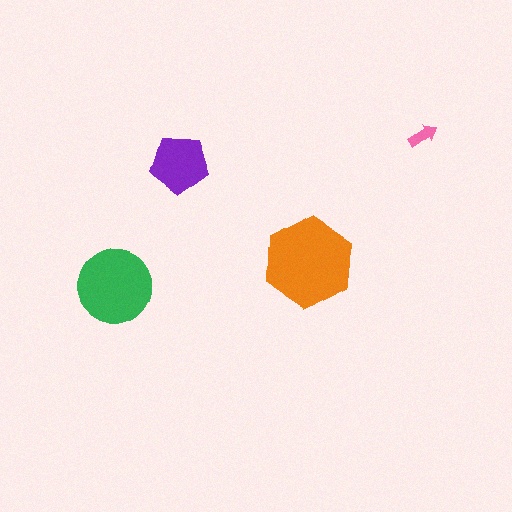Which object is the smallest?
The pink arrow.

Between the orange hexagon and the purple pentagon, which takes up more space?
The orange hexagon.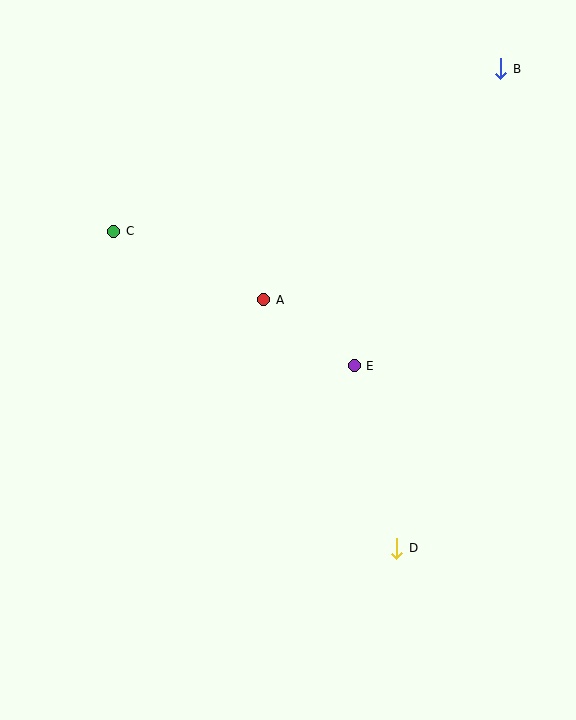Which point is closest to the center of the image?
Point A at (264, 300) is closest to the center.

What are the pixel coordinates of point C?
Point C is at (114, 231).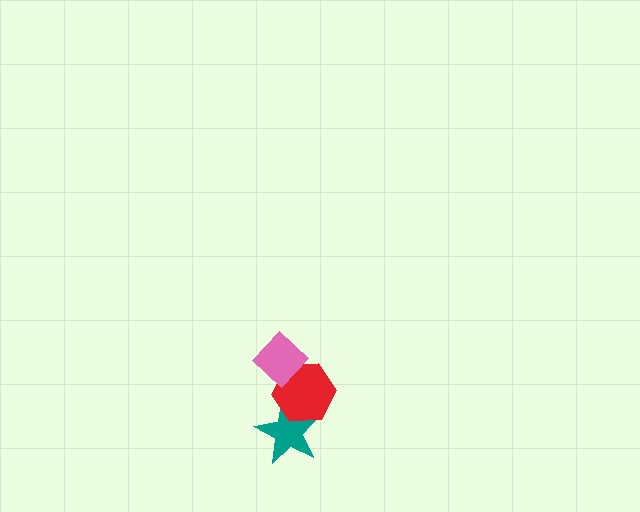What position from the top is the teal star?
The teal star is 3rd from the top.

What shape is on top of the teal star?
The red hexagon is on top of the teal star.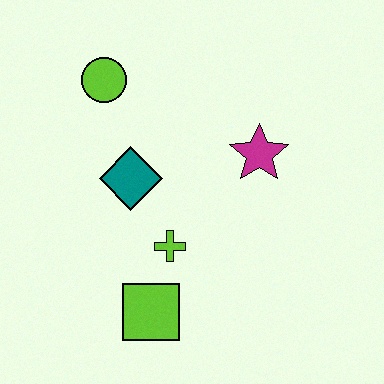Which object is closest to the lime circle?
The teal diamond is closest to the lime circle.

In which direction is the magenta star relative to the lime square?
The magenta star is above the lime square.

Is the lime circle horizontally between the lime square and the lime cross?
No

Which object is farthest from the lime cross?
The lime circle is farthest from the lime cross.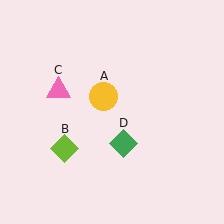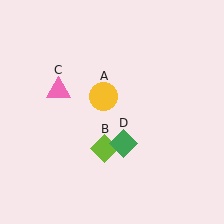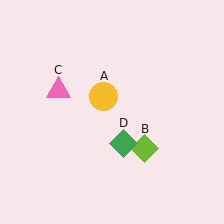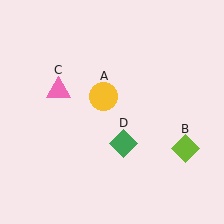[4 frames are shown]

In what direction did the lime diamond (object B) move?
The lime diamond (object B) moved right.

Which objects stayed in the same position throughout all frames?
Yellow circle (object A) and pink triangle (object C) and green diamond (object D) remained stationary.